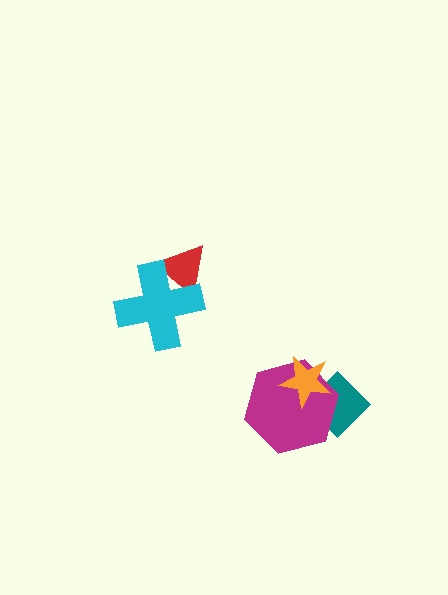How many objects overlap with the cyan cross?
1 object overlaps with the cyan cross.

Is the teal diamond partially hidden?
Yes, it is partially covered by another shape.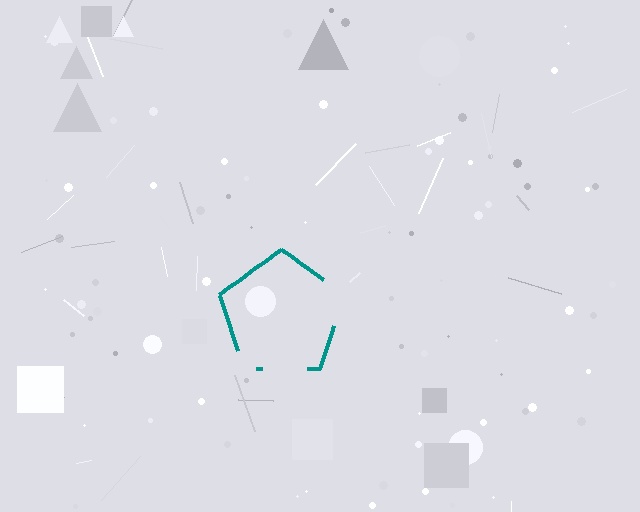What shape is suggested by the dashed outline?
The dashed outline suggests a pentagon.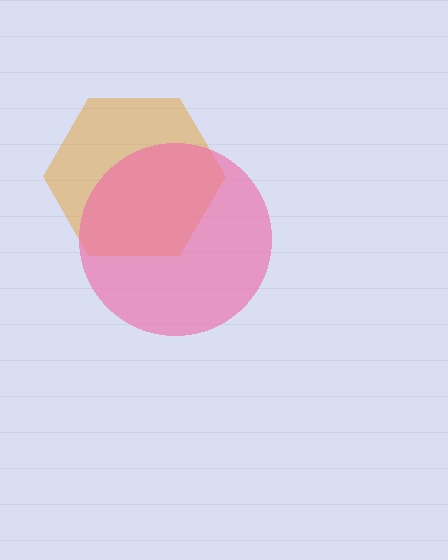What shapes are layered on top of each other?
The layered shapes are: an orange hexagon, a pink circle.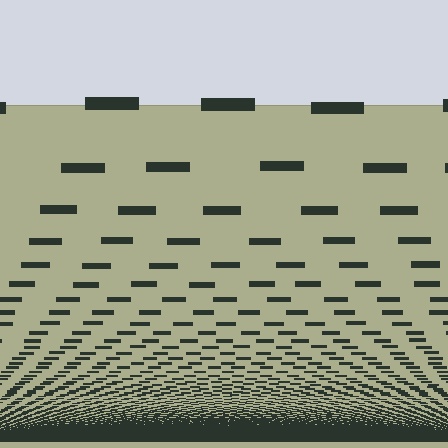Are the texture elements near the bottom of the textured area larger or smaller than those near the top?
Smaller. The gradient is inverted — elements near the bottom are smaller and denser.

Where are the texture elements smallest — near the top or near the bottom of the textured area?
Near the bottom.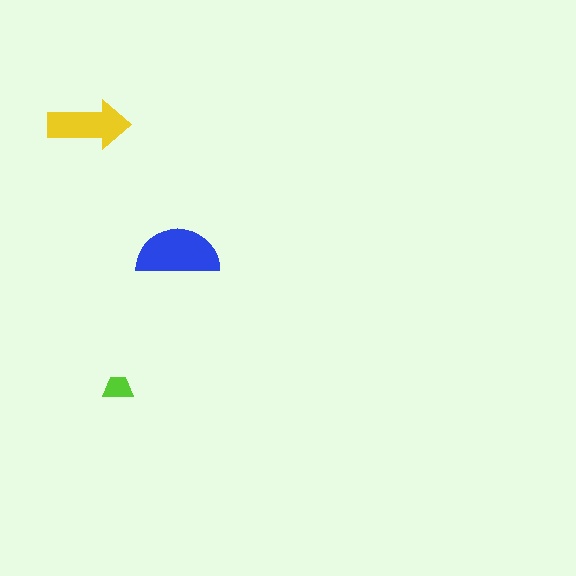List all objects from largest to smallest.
The blue semicircle, the yellow arrow, the lime trapezoid.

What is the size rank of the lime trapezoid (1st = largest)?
3rd.